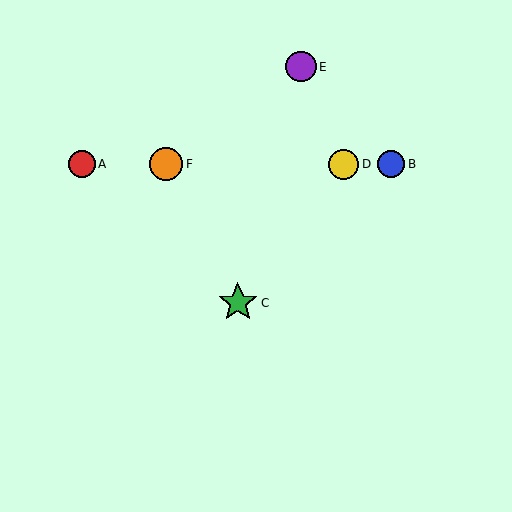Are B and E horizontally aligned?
No, B is at y≈164 and E is at y≈67.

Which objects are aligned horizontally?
Objects A, B, D, F are aligned horizontally.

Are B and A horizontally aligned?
Yes, both are at y≈164.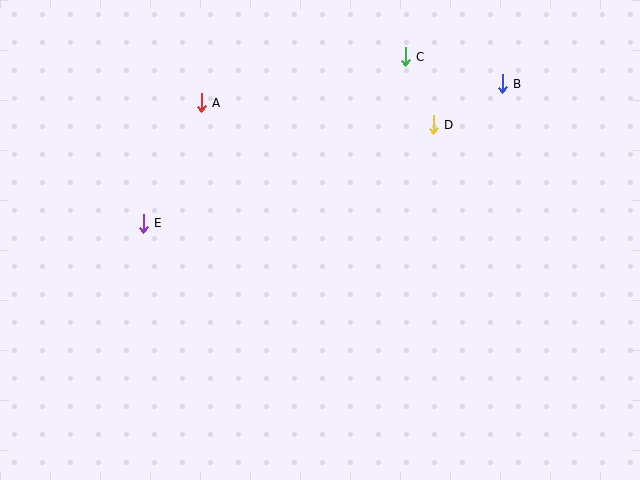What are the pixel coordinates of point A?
Point A is at (201, 103).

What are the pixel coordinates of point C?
Point C is at (405, 57).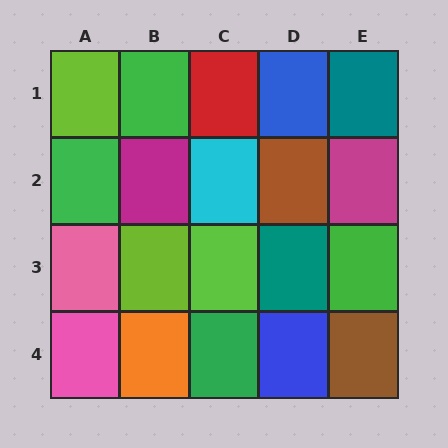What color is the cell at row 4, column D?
Blue.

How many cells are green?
4 cells are green.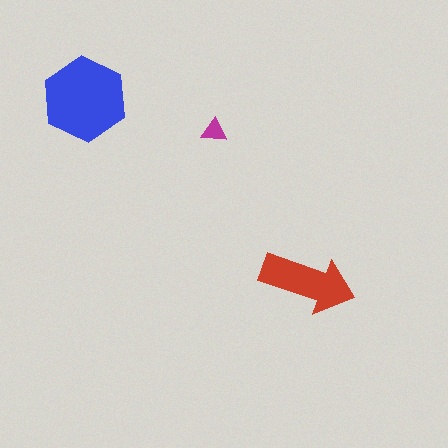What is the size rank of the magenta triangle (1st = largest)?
3rd.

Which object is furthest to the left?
The blue hexagon is leftmost.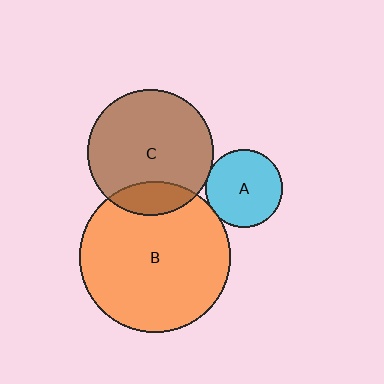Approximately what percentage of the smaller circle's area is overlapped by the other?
Approximately 5%.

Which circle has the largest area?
Circle B (orange).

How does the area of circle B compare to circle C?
Approximately 1.5 times.